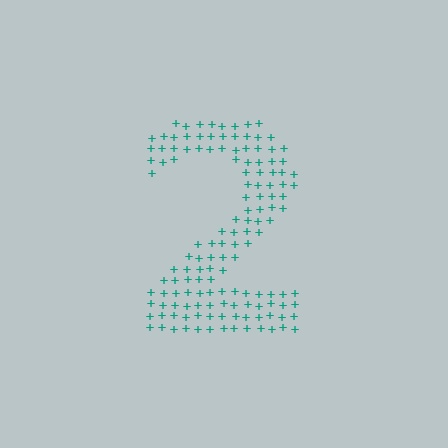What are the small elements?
The small elements are plus signs.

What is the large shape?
The large shape is the digit 2.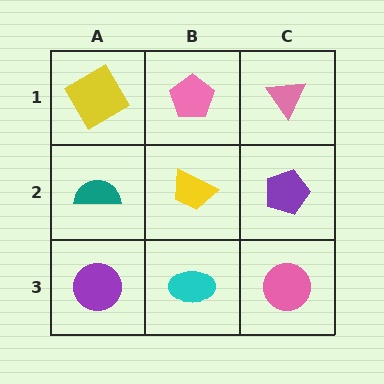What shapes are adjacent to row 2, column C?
A pink triangle (row 1, column C), a pink circle (row 3, column C), a yellow trapezoid (row 2, column B).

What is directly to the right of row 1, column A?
A pink pentagon.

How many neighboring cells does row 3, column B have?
3.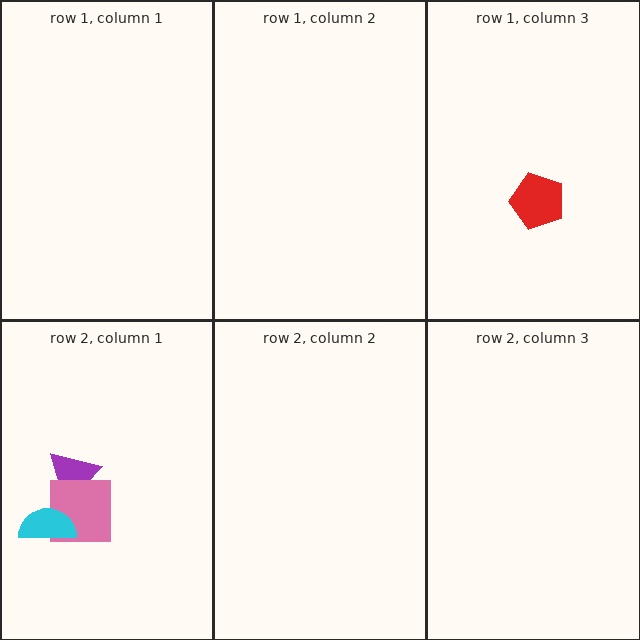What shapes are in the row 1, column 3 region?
The red pentagon.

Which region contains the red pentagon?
The row 1, column 3 region.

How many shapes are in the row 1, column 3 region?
1.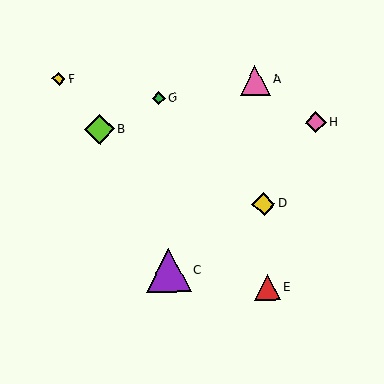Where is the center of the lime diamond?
The center of the lime diamond is at (99, 129).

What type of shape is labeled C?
Shape C is a purple triangle.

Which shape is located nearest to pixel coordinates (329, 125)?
The pink diamond (labeled H) at (316, 122) is nearest to that location.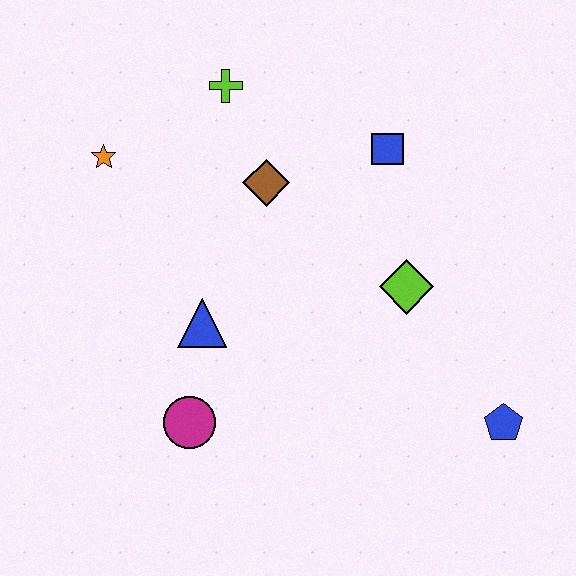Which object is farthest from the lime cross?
The blue pentagon is farthest from the lime cross.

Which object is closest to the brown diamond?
The lime cross is closest to the brown diamond.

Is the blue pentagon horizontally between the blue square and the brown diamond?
No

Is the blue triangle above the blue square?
No